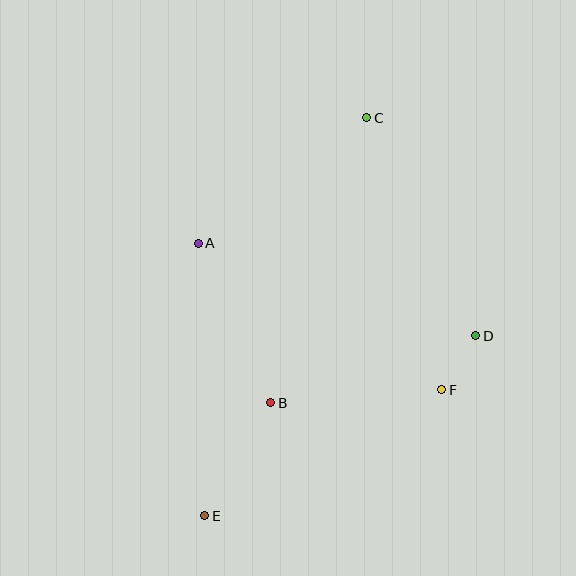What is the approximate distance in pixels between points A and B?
The distance between A and B is approximately 175 pixels.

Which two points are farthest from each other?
Points C and E are farthest from each other.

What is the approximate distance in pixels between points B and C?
The distance between B and C is approximately 301 pixels.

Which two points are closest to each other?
Points D and F are closest to each other.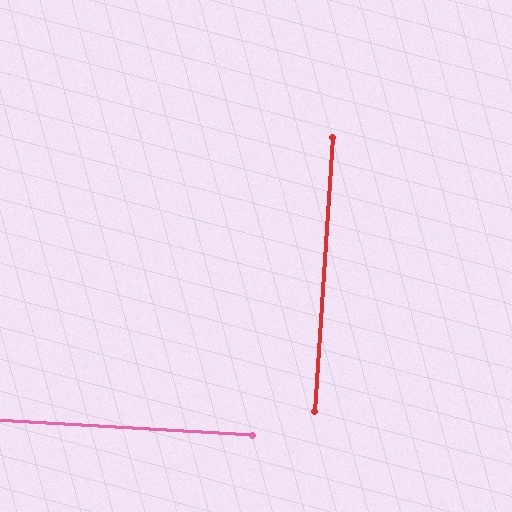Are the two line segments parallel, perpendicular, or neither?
Perpendicular — they meet at approximately 90°.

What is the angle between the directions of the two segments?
Approximately 90 degrees.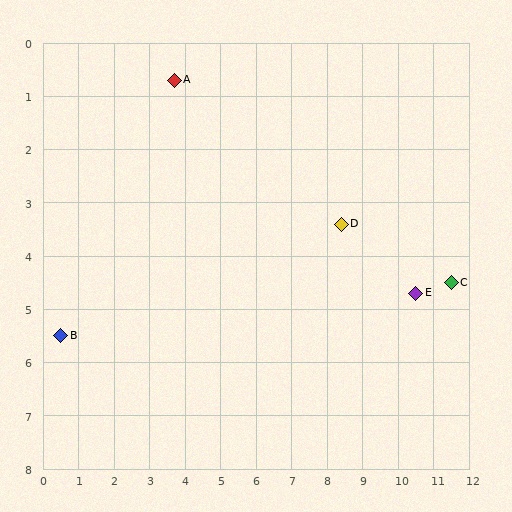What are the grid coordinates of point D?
Point D is at approximately (8.4, 3.4).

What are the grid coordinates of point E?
Point E is at approximately (10.5, 4.7).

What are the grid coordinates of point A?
Point A is at approximately (3.7, 0.7).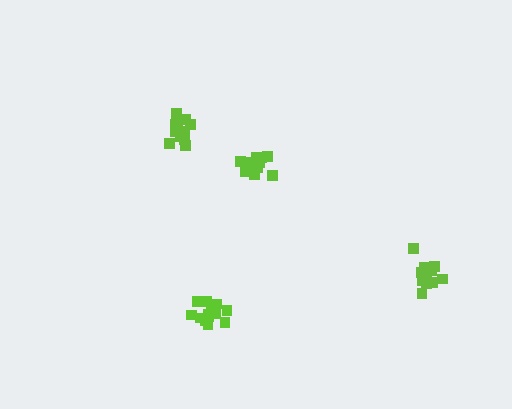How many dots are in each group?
Group 1: 12 dots, Group 2: 12 dots, Group 3: 12 dots, Group 4: 14 dots (50 total).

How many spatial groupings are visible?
There are 4 spatial groupings.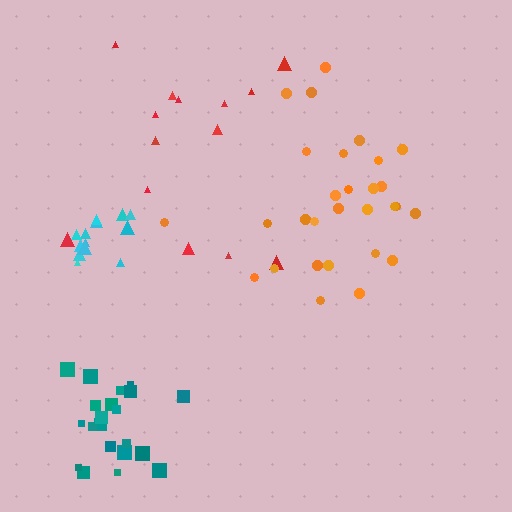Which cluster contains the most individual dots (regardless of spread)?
Orange (29).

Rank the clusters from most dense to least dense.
cyan, teal, orange, red.